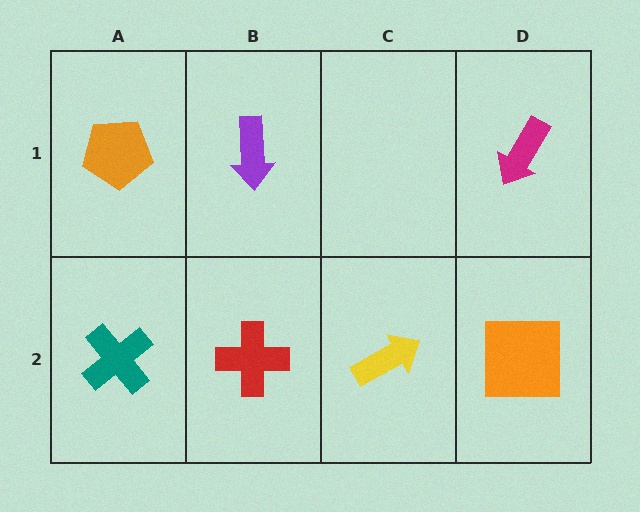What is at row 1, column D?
A magenta arrow.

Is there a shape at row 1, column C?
No, that cell is empty.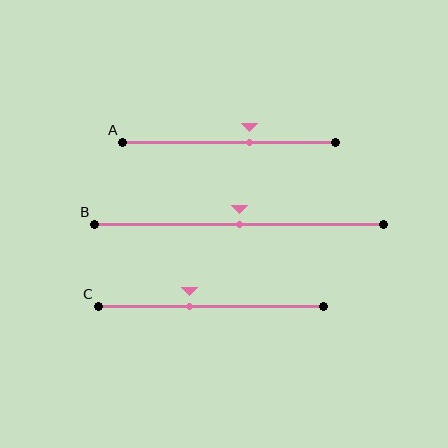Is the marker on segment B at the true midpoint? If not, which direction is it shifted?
Yes, the marker on segment B is at the true midpoint.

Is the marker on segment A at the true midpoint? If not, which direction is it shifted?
No, the marker on segment A is shifted to the right by about 10% of the segment length.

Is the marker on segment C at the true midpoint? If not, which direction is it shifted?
No, the marker on segment C is shifted to the left by about 9% of the segment length.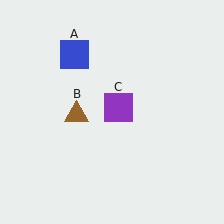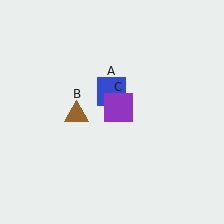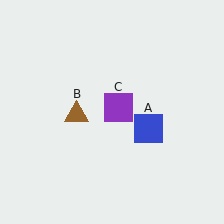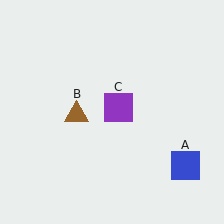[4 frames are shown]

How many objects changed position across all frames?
1 object changed position: blue square (object A).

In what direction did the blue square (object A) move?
The blue square (object A) moved down and to the right.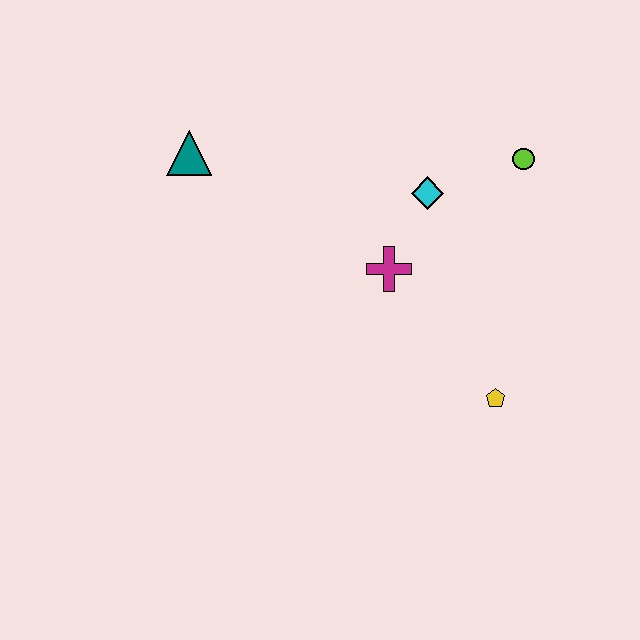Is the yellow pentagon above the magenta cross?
No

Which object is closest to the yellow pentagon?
The magenta cross is closest to the yellow pentagon.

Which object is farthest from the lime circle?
The teal triangle is farthest from the lime circle.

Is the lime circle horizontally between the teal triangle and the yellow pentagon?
No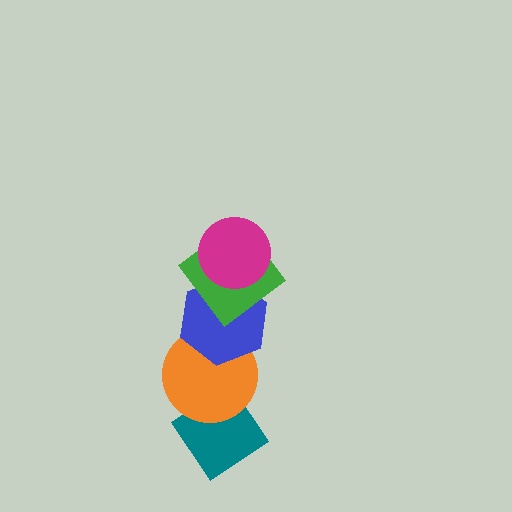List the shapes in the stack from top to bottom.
From top to bottom: the magenta circle, the green diamond, the blue hexagon, the orange circle, the teal diamond.